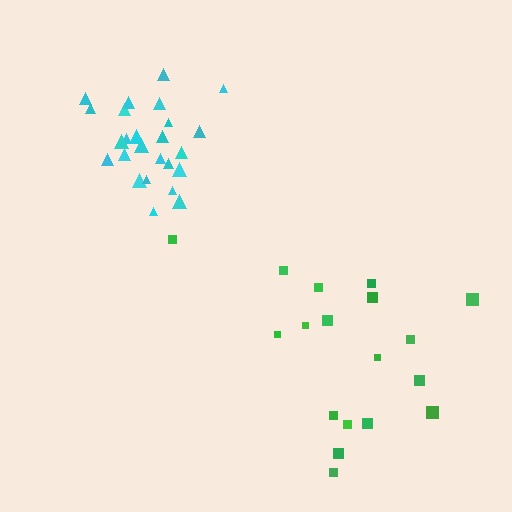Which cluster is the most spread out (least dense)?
Green.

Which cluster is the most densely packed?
Cyan.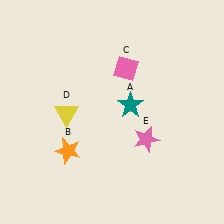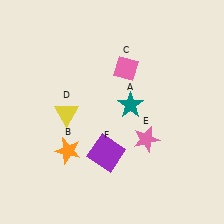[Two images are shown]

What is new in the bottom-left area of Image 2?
A purple square (F) was added in the bottom-left area of Image 2.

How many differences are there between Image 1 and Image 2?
There is 1 difference between the two images.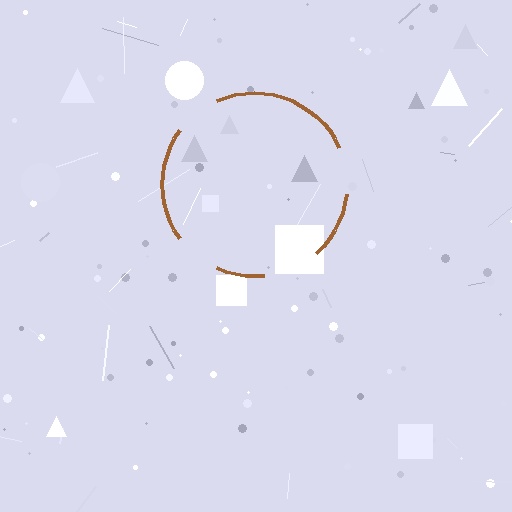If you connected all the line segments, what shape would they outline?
They would outline a circle.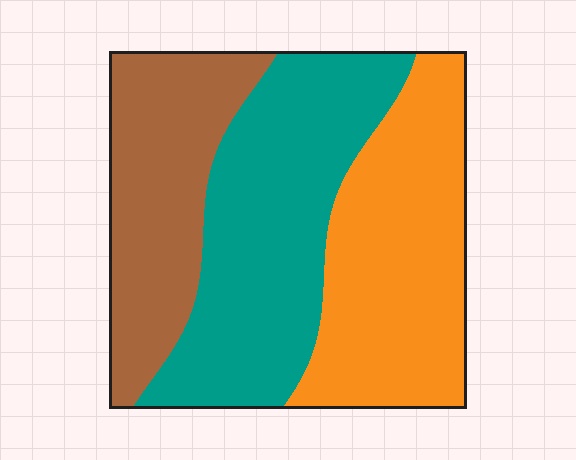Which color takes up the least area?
Brown, at roughly 25%.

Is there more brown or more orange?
Orange.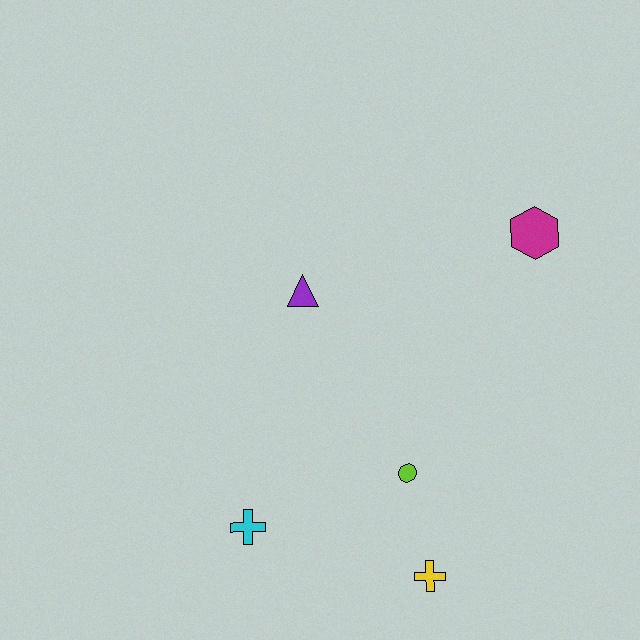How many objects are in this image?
There are 5 objects.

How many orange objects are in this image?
There are no orange objects.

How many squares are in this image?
There are no squares.